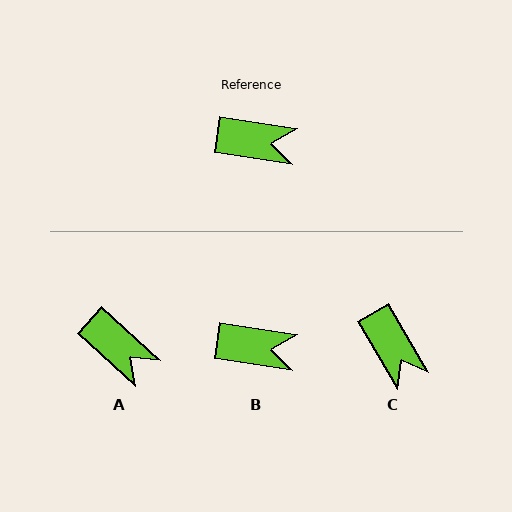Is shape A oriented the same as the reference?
No, it is off by about 34 degrees.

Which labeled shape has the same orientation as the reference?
B.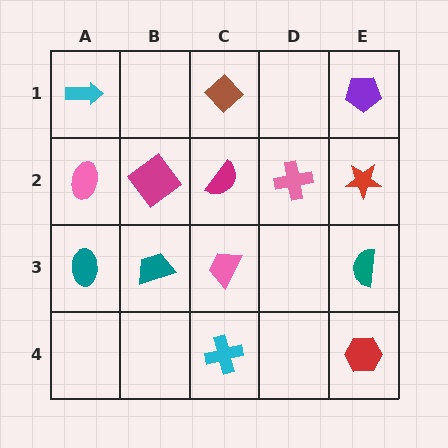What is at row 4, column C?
A cyan cross.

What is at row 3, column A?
A teal ellipse.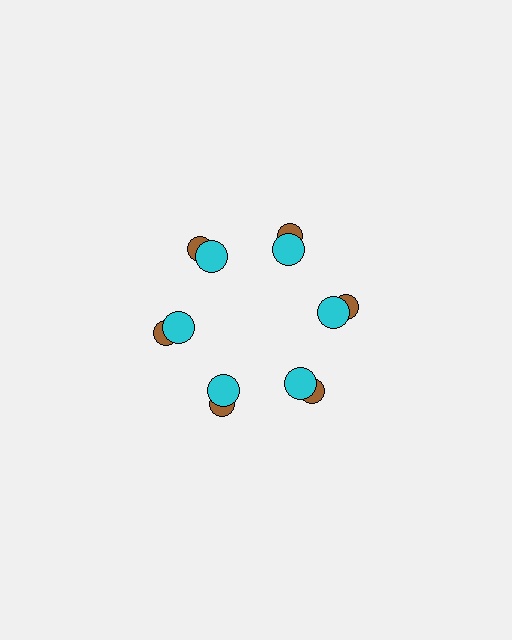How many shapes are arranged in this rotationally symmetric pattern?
There are 12 shapes, arranged in 6 groups of 2.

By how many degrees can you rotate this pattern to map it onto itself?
The pattern maps onto itself every 60 degrees of rotation.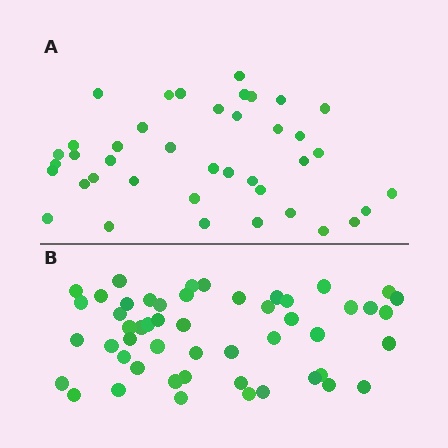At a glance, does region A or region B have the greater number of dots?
Region B (the bottom region) has more dots.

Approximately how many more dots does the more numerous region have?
Region B has roughly 12 or so more dots than region A.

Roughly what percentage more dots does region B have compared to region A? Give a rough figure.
About 30% more.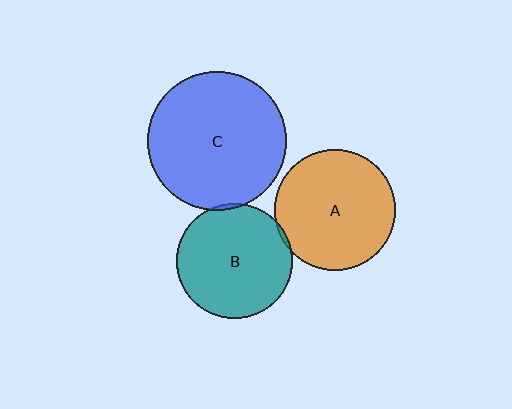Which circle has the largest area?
Circle C (blue).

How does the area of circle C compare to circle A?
Approximately 1.3 times.